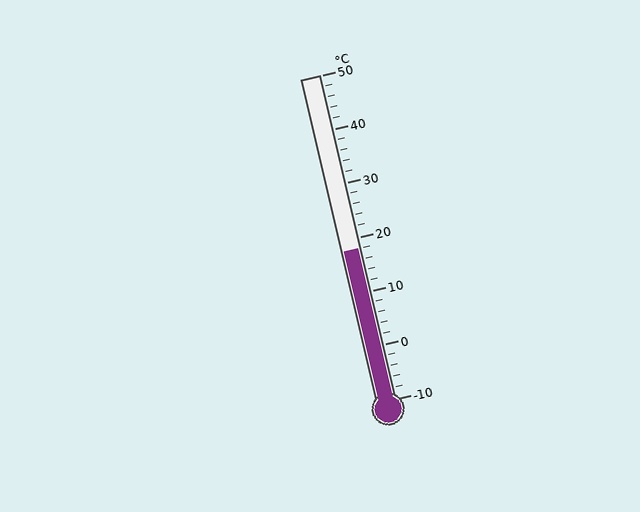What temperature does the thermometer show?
The thermometer shows approximately 18°C.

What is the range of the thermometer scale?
The thermometer scale ranges from -10°C to 50°C.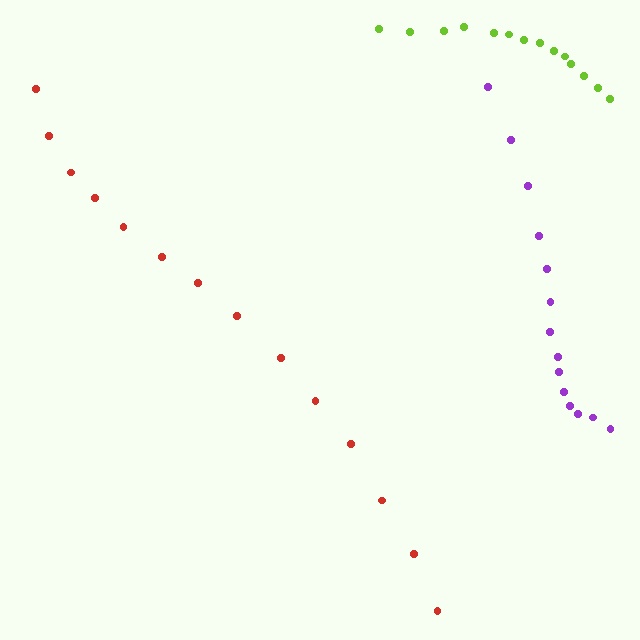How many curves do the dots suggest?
There are 3 distinct paths.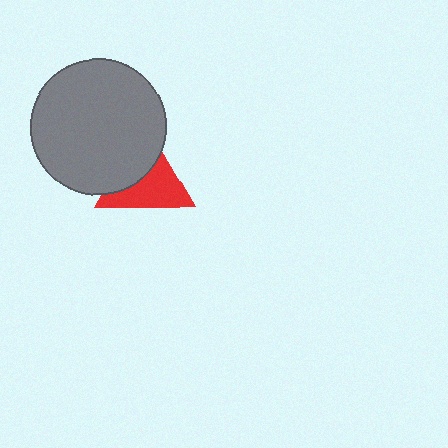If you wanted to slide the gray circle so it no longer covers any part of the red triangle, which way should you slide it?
Slide it toward the upper-left — that is the most direct way to separate the two shapes.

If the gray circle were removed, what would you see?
You would see the complete red triangle.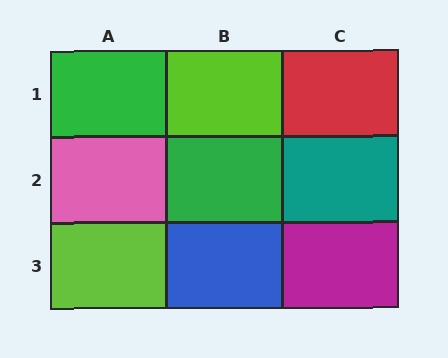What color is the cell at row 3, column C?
Magenta.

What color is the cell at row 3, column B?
Blue.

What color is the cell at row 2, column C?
Teal.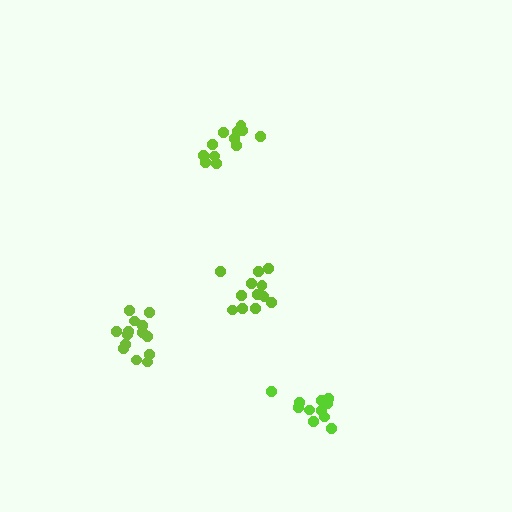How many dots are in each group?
Group 1: 14 dots, Group 2: 12 dots, Group 3: 12 dots, Group 4: 11 dots (49 total).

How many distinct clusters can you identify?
There are 4 distinct clusters.